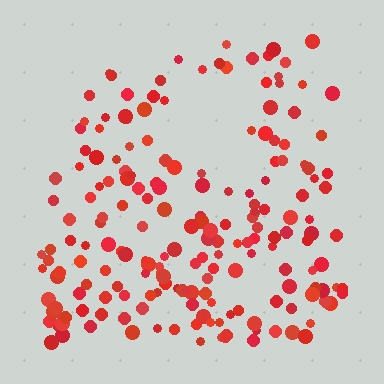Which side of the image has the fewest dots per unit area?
The top.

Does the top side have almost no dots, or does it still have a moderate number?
Still a moderate number, just noticeably fewer than the bottom.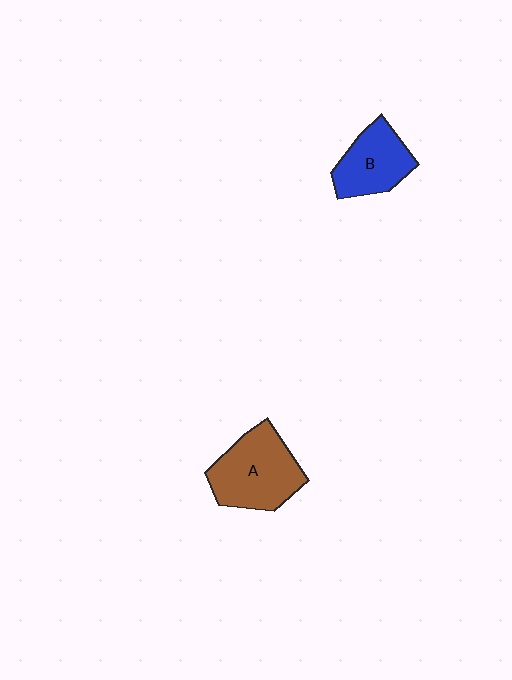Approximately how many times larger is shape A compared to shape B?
Approximately 1.4 times.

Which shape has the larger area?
Shape A (brown).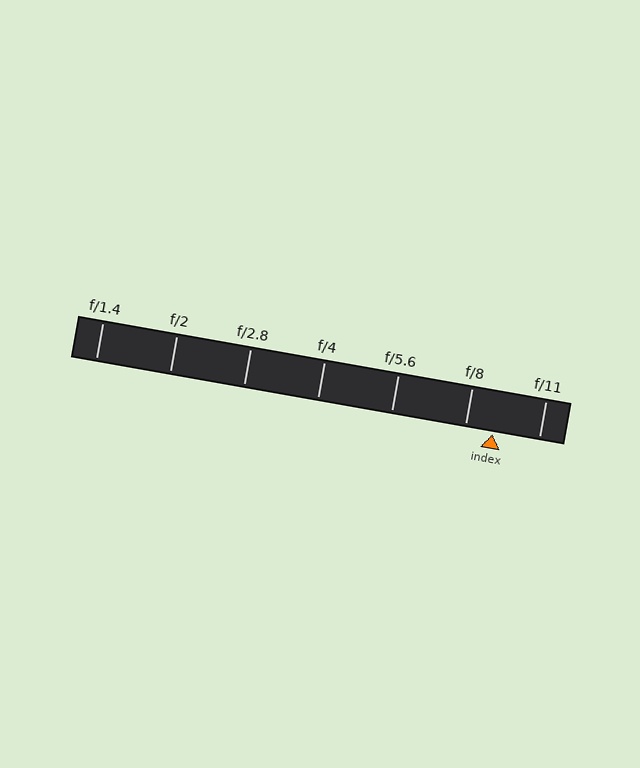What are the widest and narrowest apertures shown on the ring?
The widest aperture shown is f/1.4 and the narrowest is f/11.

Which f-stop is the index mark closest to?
The index mark is closest to f/8.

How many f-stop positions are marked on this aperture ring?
There are 7 f-stop positions marked.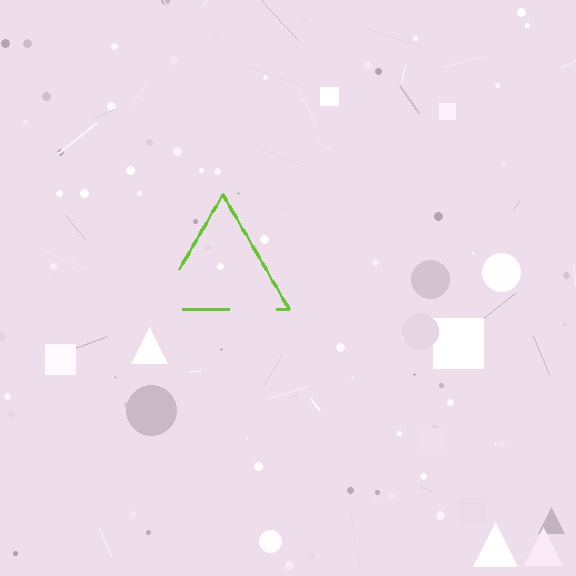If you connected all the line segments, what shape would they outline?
They would outline a triangle.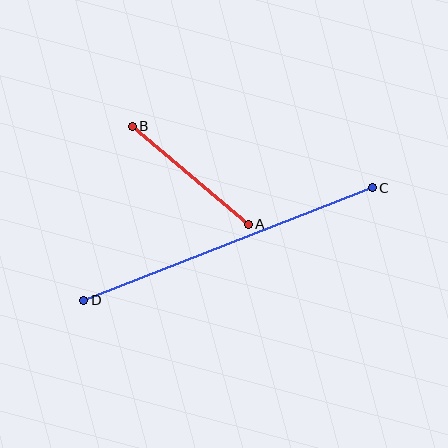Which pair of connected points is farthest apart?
Points C and D are farthest apart.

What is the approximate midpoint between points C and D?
The midpoint is at approximately (228, 244) pixels.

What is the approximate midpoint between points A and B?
The midpoint is at approximately (190, 175) pixels.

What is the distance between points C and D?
The distance is approximately 310 pixels.